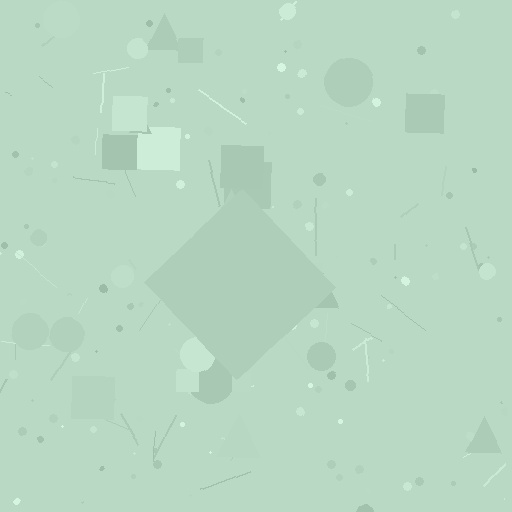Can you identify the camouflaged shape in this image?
The camouflaged shape is a diamond.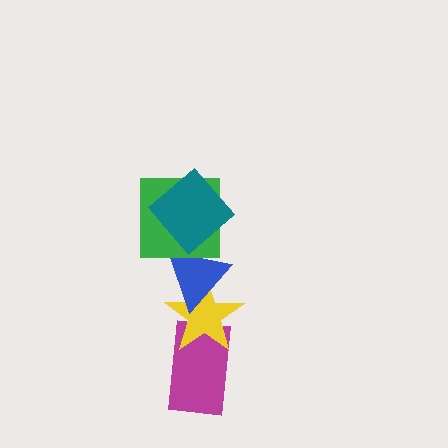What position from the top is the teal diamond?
The teal diamond is 1st from the top.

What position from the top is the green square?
The green square is 2nd from the top.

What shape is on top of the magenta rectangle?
The yellow star is on top of the magenta rectangle.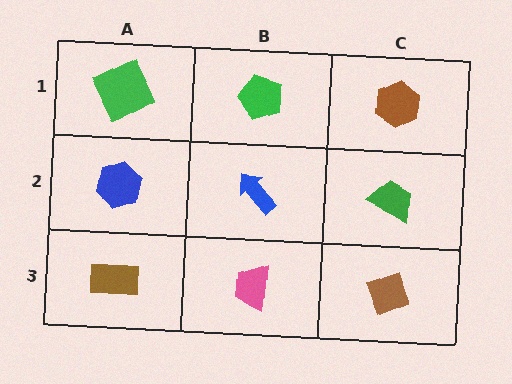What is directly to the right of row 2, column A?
A blue arrow.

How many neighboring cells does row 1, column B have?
3.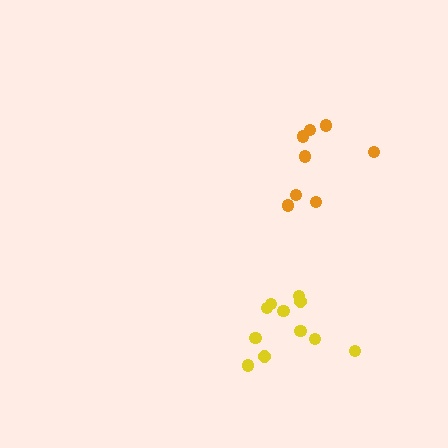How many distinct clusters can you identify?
There are 2 distinct clusters.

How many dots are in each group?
Group 1: 11 dots, Group 2: 8 dots (19 total).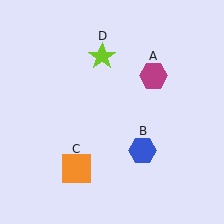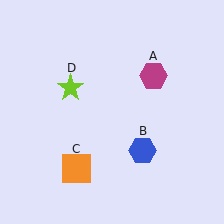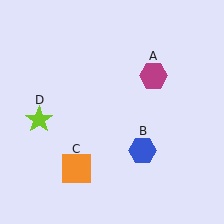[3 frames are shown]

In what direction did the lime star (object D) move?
The lime star (object D) moved down and to the left.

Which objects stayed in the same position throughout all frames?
Magenta hexagon (object A) and blue hexagon (object B) and orange square (object C) remained stationary.